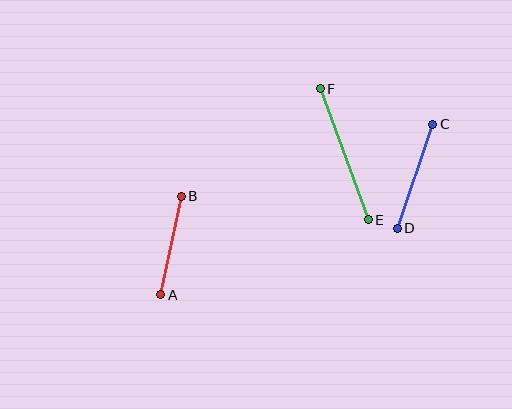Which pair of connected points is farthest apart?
Points E and F are farthest apart.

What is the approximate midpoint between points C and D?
The midpoint is at approximately (415, 176) pixels.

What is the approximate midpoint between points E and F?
The midpoint is at approximately (344, 154) pixels.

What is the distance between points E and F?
The distance is approximately 139 pixels.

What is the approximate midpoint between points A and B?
The midpoint is at approximately (171, 246) pixels.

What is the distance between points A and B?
The distance is approximately 100 pixels.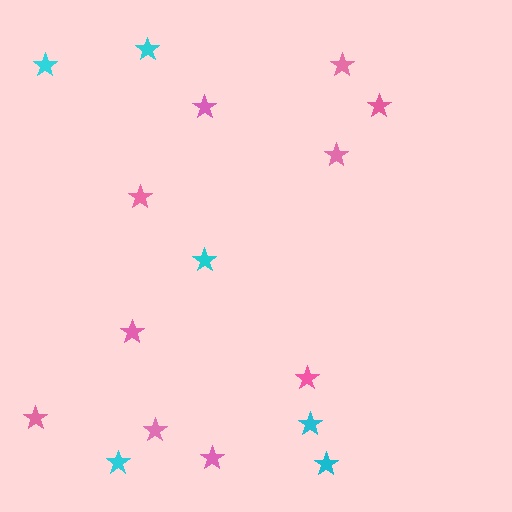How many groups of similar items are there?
There are 2 groups: one group of cyan stars (6) and one group of pink stars (10).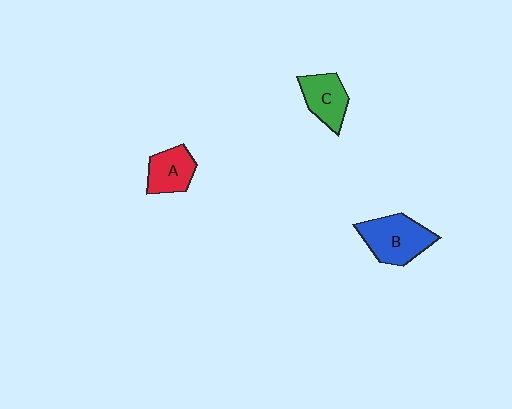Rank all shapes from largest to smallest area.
From largest to smallest: B (blue), C (green), A (red).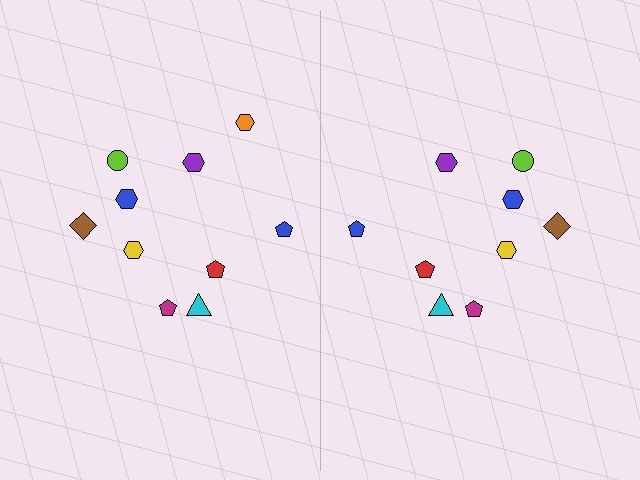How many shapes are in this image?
There are 19 shapes in this image.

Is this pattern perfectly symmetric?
No, the pattern is not perfectly symmetric. A orange hexagon is missing from the right side.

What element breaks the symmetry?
A orange hexagon is missing from the right side.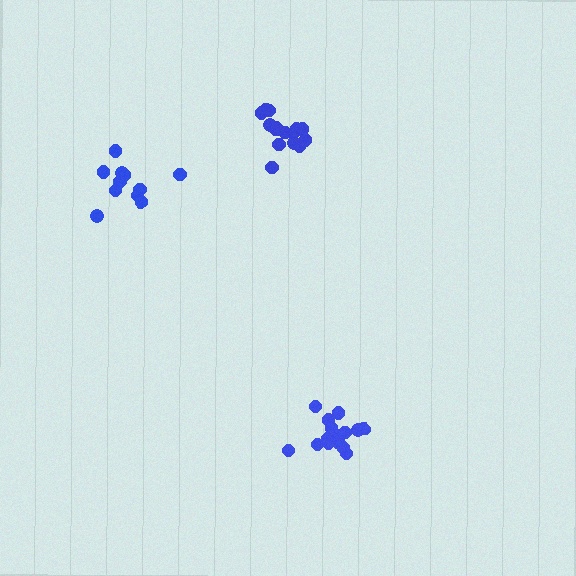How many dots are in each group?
Group 1: 11 dots, Group 2: 15 dots, Group 3: 15 dots (41 total).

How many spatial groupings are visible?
There are 3 spatial groupings.